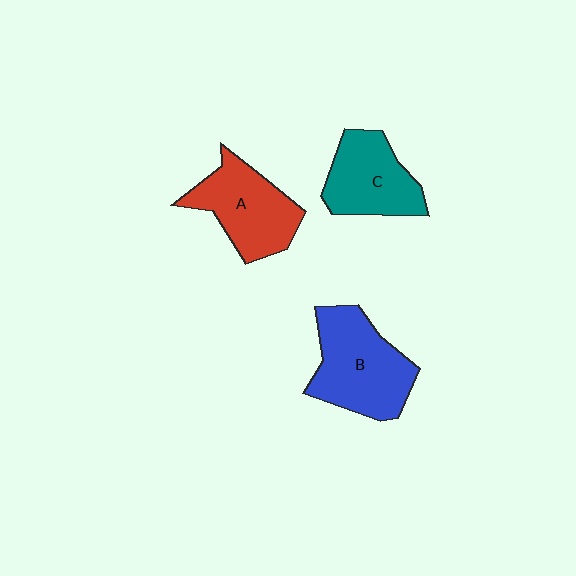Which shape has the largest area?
Shape B (blue).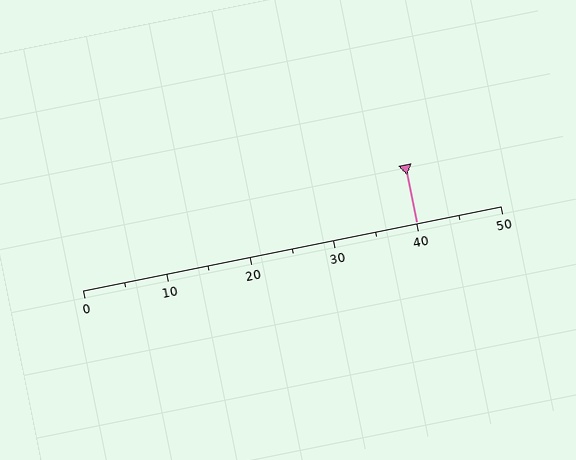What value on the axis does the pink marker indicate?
The marker indicates approximately 40.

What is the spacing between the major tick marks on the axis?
The major ticks are spaced 10 apart.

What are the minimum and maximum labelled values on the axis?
The axis runs from 0 to 50.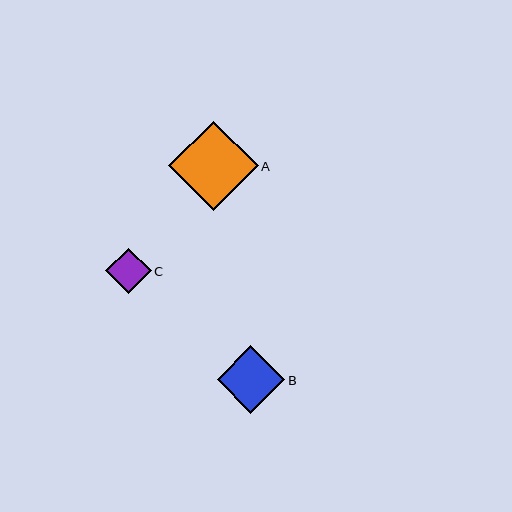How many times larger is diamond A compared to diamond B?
Diamond A is approximately 1.3 times the size of diamond B.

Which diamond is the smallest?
Diamond C is the smallest with a size of approximately 45 pixels.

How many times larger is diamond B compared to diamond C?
Diamond B is approximately 1.5 times the size of diamond C.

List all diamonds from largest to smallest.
From largest to smallest: A, B, C.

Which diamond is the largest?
Diamond A is the largest with a size of approximately 90 pixels.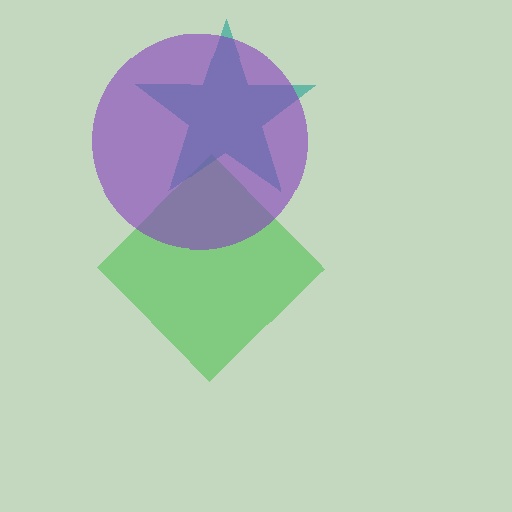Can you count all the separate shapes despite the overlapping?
Yes, there are 3 separate shapes.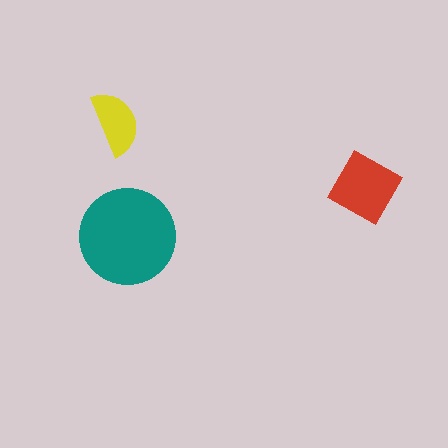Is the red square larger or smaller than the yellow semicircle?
Larger.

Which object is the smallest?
The yellow semicircle.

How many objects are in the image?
There are 3 objects in the image.